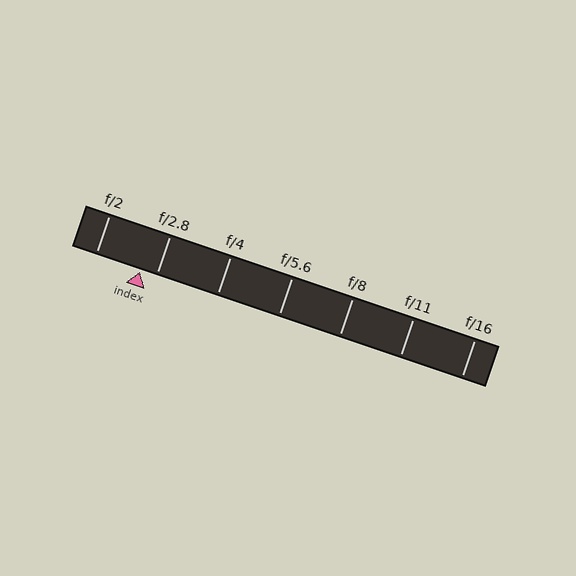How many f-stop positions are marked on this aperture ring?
There are 7 f-stop positions marked.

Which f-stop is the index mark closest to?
The index mark is closest to f/2.8.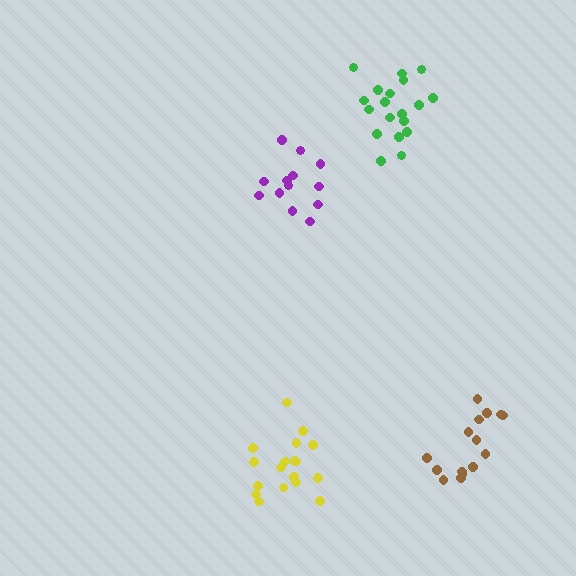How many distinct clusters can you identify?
There are 4 distinct clusters.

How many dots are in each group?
Group 1: 15 dots, Group 2: 19 dots, Group 3: 18 dots, Group 4: 13 dots (65 total).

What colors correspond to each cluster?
The clusters are colored: brown, green, yellow, purple.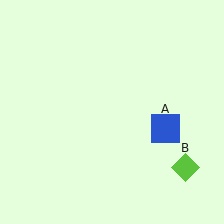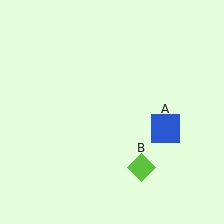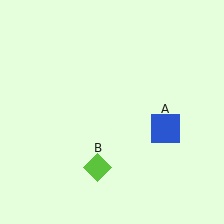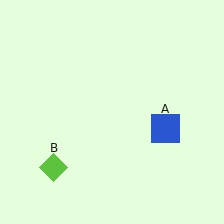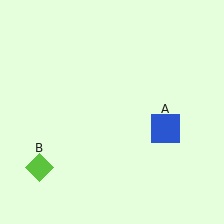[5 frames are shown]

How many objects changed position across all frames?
1 object changed position: lime diamond (object B).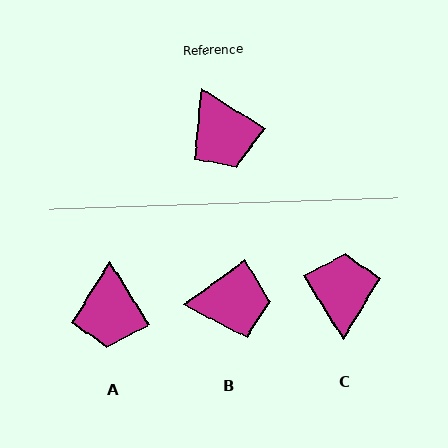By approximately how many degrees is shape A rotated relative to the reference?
Approximately 27 degrees clockwise.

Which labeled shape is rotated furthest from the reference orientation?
C, about 154 degrees away.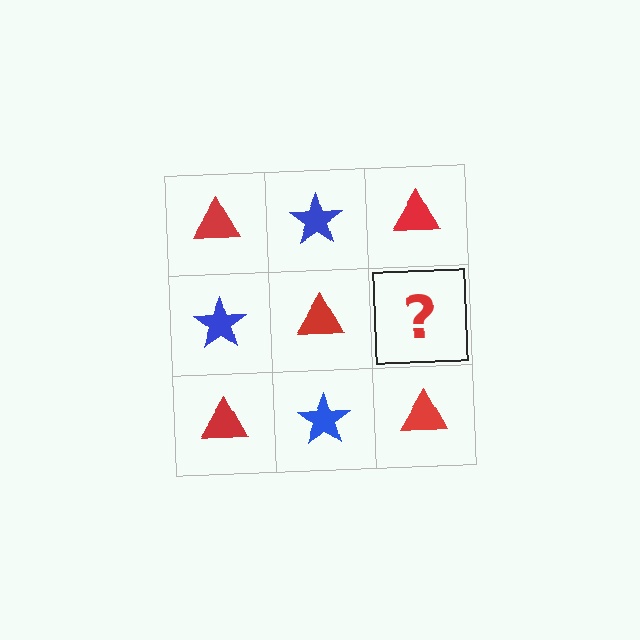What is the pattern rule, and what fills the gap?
The rule is that it alternates red triangle and blue star in a checkerboard pattern. The gap should be filled with a blue star.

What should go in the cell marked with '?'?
The missing cell should contain a blue star.